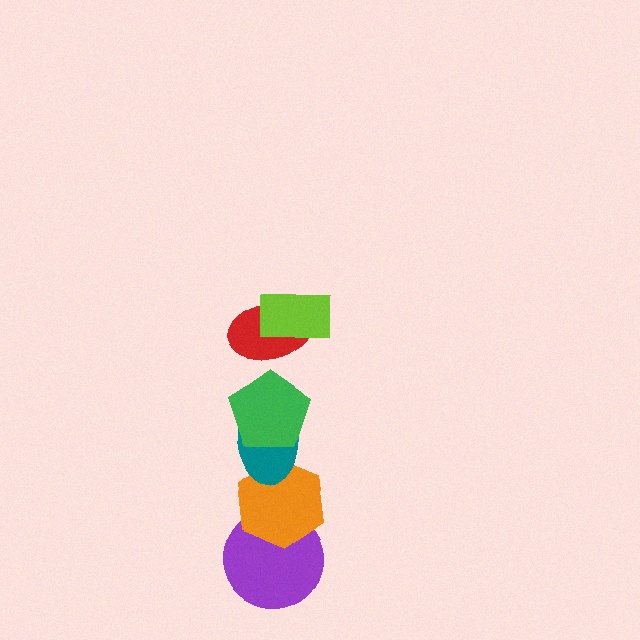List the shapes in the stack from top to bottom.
From top to bottom: the lime rectangle, the red ellipse, the green pentagon, the teal ellipse, the orange hexagon, the purple circle.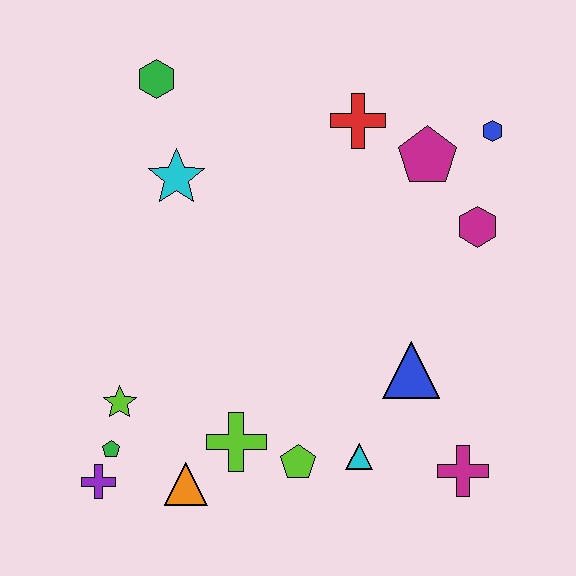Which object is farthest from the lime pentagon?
The green hexagon is farthest from the lime pentagon.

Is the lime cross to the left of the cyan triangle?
Yes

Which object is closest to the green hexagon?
The cyan star is closest to the green hexagon.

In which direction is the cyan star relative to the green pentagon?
The cyan star is above the green pentagon.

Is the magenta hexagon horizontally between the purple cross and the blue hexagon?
Yes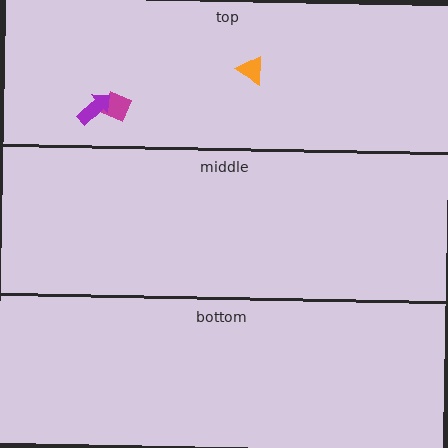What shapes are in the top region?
The magenta diamond, the orange triangle, the purple arrow.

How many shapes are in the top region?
3.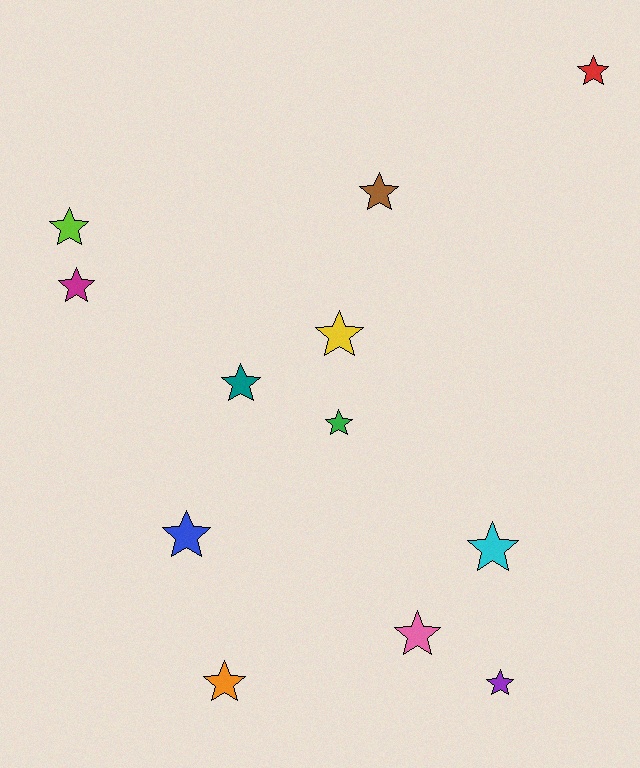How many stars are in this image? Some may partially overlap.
There are 12 stars.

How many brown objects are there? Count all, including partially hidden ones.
There is 1 brown object.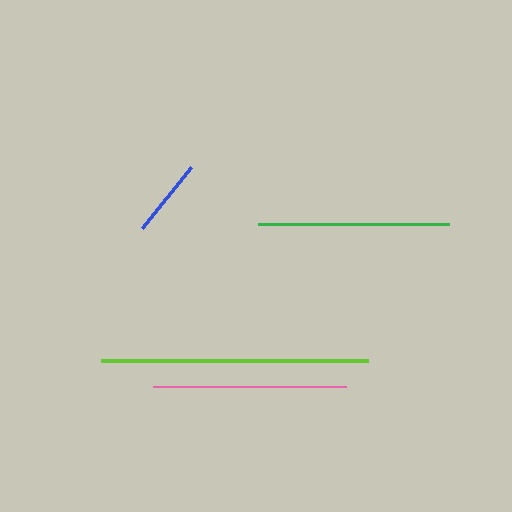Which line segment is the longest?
The lime line is the longest at approximately 266 pixels.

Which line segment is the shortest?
The blue line is the shortest at approximately 78 pixels.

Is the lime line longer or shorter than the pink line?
The lime line is longer than the pink line.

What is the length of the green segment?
The green segment is approximately 192 pixels long.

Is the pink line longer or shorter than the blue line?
The pink line is longer than the blue line.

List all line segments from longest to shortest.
From longest to shortest: lime, pink, green, blue.